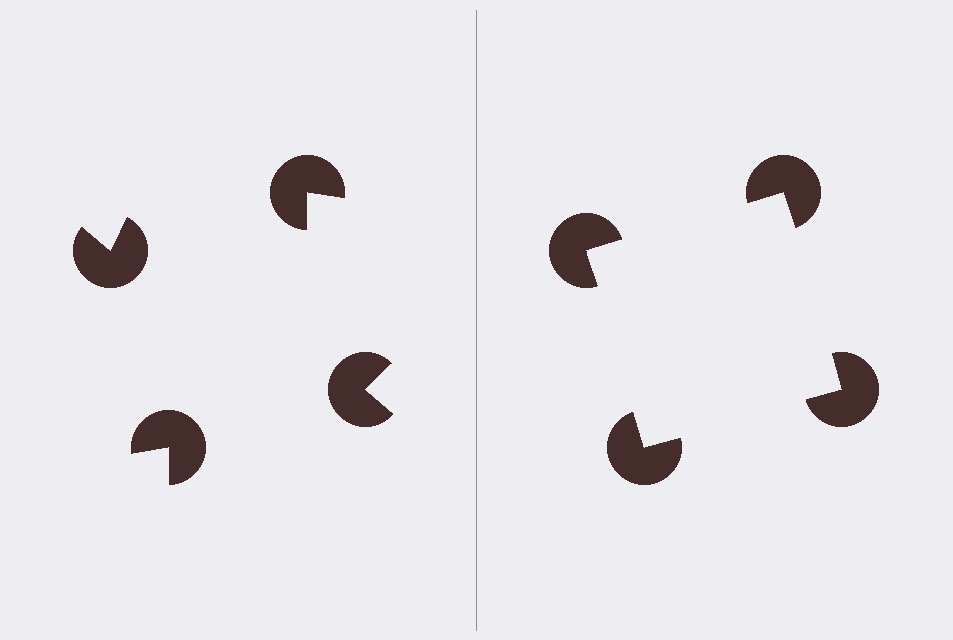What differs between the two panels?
The pac-man discs are positioned identically on both sides; only the wedge orientations differ. On the right they align to a square; on the left they are misaligned.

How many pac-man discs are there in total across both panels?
8 — 4 on each side.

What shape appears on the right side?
An illusory square.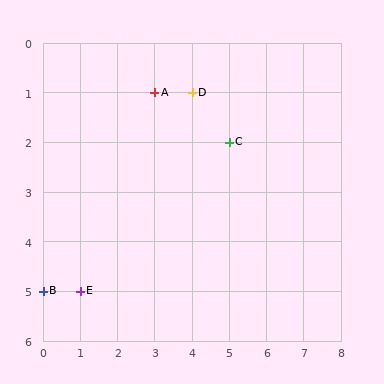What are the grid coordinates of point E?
Point E is at grid coordinates (1, 5).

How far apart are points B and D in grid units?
Points B and D are 4 columns and 4 rows apart (about 5.7 grid units diagonally).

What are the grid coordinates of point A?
Point A is at grid coordinates (3, 1).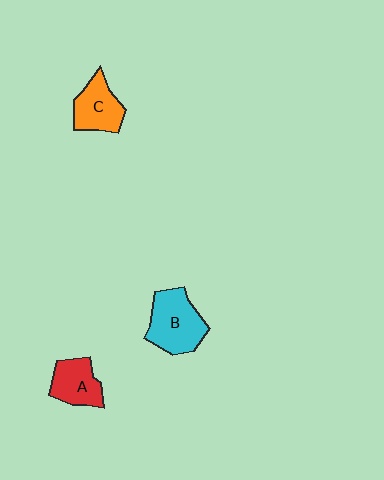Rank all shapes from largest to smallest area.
From largest to smallest: B (cyan), C (orange), A (red).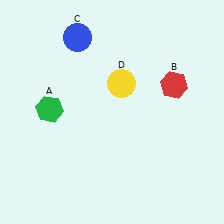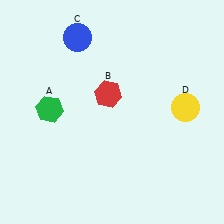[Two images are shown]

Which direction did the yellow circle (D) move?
The yellow circle (D) moved right.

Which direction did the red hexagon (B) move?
The red hexagon (B) moved left.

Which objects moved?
The objects that moved are: the red hexagon (B), the yellow circle (D).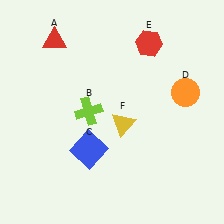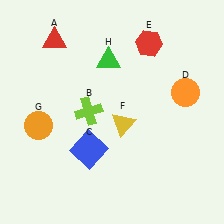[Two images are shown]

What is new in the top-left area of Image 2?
A green triangle (H) was added in the top-left area of Image 2.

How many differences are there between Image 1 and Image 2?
There are 2 differences between the two images.